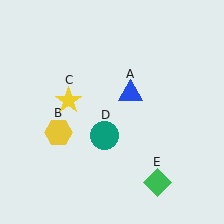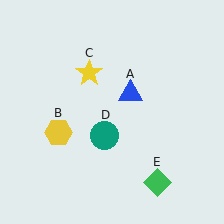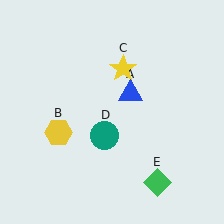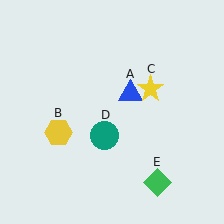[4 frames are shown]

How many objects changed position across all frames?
1 object changed position: yellow star (object C).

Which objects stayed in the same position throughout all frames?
Blue triangle (object A) and yellow hexagon (object B) and teal circle (object D) and green diamond (object E) remained stationary.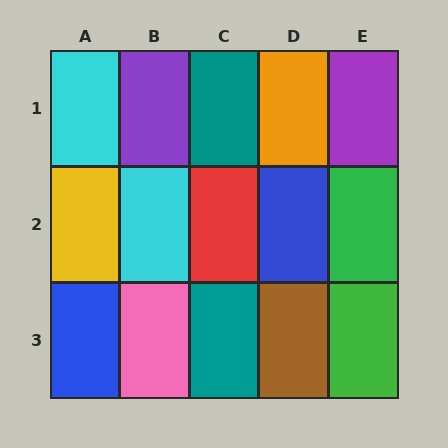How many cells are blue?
2 cells are blue.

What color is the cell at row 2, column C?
Red.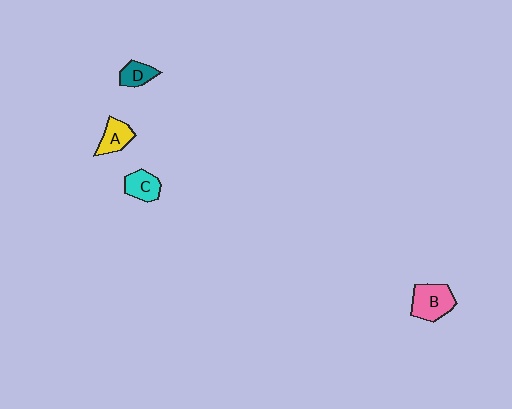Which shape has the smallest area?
Shape D (teal).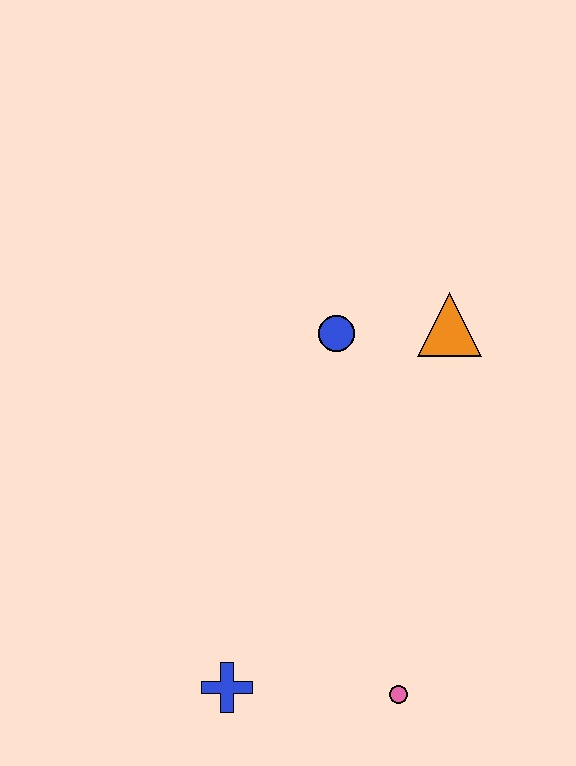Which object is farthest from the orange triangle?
The blue cross is farthest from the orange triangle.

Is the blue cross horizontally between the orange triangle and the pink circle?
No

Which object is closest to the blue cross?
The pink circle is closest to the blue cross.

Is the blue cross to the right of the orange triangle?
No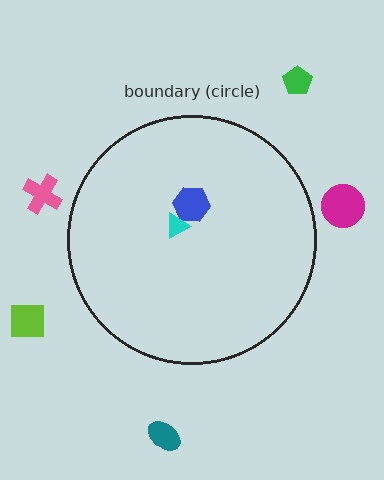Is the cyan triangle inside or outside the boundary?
Inside.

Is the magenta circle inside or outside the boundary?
Outside.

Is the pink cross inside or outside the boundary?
Outside.